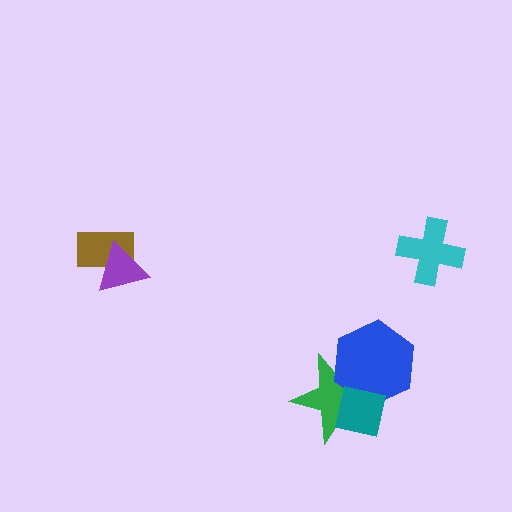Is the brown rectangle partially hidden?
Yes, it is partially covered by another shape.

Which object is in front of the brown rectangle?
The purple triangle is in front of the brown rectangle.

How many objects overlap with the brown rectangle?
1 object overlaps with the brown rectangle.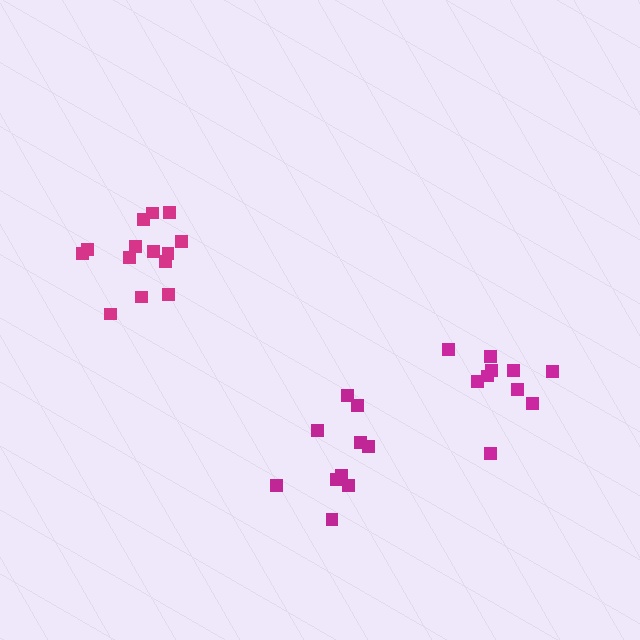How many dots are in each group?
Group 1: 10 dots, Group 2: 14 dots, Group 3: 10 dots (34 total).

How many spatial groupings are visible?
There are 3 spatial groupings.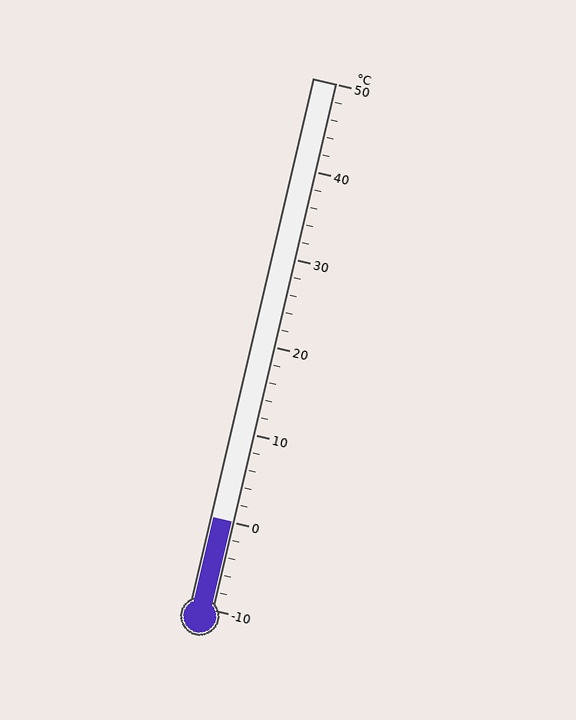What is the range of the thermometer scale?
The thermometer scale ranges from -10°C to 50°C.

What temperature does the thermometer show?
The thermometer shows approximately 0°C.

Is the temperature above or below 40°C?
The temperature is below 40°C.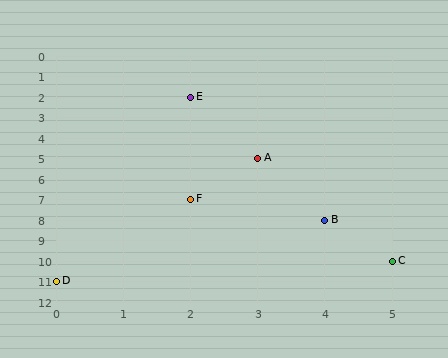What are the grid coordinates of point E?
Point E is at grid coordinates (2, 2).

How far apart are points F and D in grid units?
Points F and D are 2 columns and 4 rows apart (about 4.5 grid units diagonally).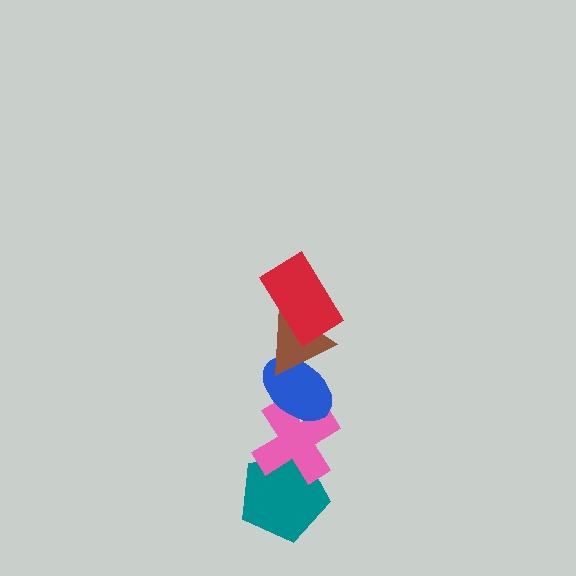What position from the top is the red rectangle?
The red rectangle is 1st from the top.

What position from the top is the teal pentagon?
The teal pentagon is 5th from the top.